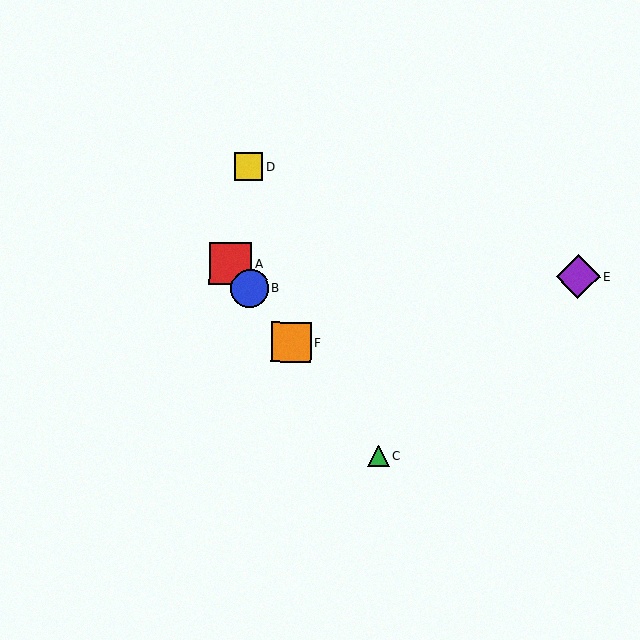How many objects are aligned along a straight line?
4 objects (A, B, C, F) are aligned along a straight line.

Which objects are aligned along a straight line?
Objects A, B, C, F are aligned along a straight line.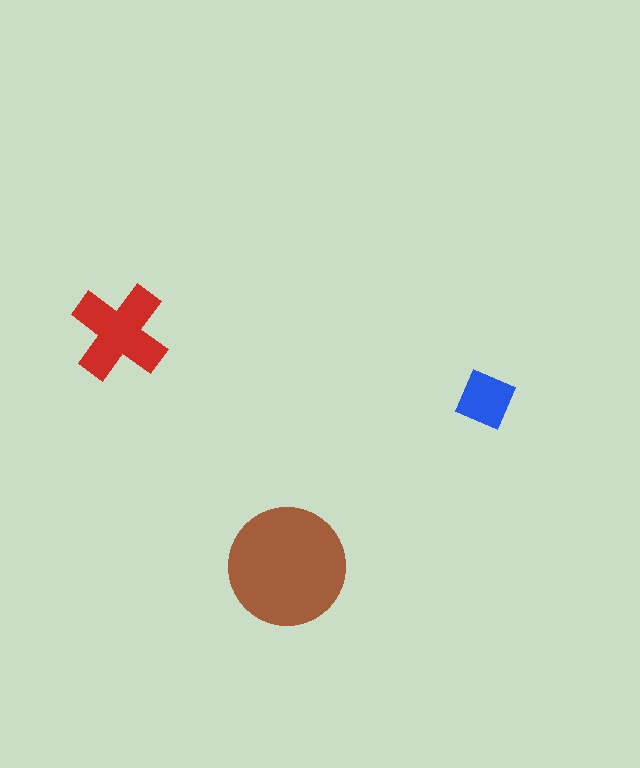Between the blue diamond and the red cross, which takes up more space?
The red cross.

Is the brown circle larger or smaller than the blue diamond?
Larger.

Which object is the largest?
The brown circle.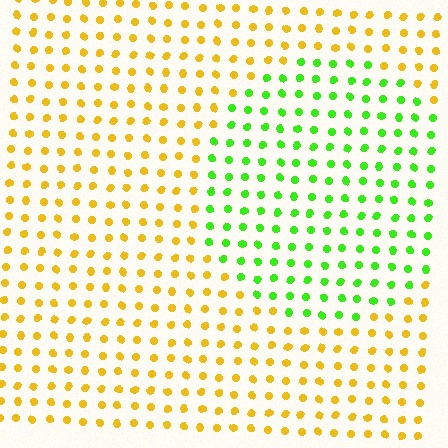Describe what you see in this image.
The image is filled with small yellow elements in a uniform arrangement. A circle-shaped region is visible where the elements are tinted to a slightly different hue, forming a subtle color boundary.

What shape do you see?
I see a circle.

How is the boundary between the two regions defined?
The boundary is defined purely by a slight shift in hue (about 65 degrees). Spacing, size, and orientation are identical on both sides.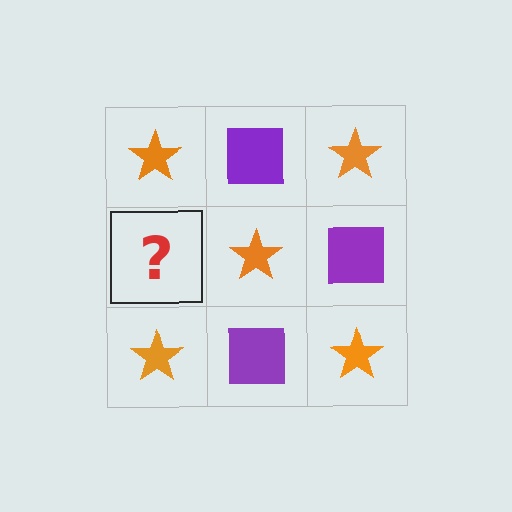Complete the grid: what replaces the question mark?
The question mark should be replaced with a purple square.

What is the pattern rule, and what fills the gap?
The rule is that it alternates orange star and purple square in a checkerboard pattern. The gap should be filled with a purple square.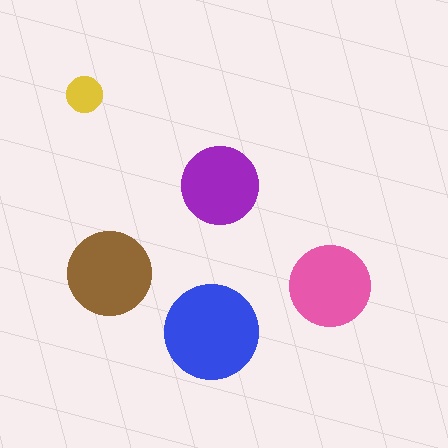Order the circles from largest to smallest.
the blue one, the brown one, the pink one, the purple one, the yellow one.